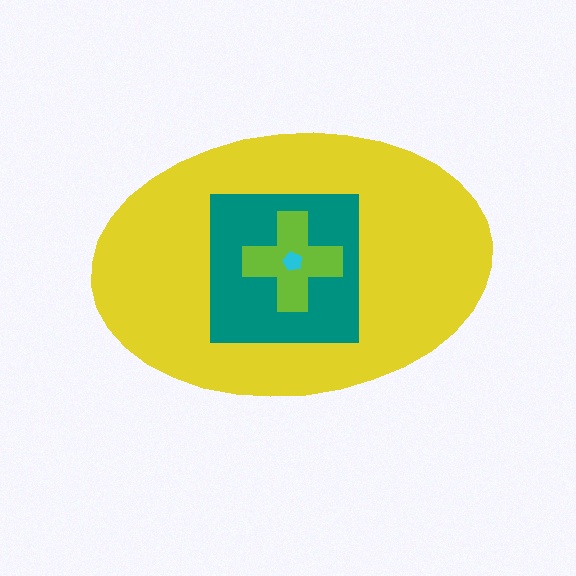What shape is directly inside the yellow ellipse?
The teal square.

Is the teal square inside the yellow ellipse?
Yes.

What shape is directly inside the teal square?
The lime cross.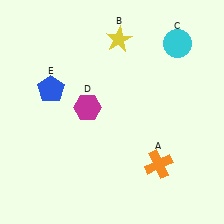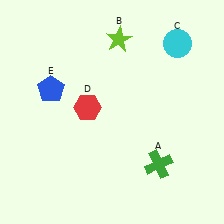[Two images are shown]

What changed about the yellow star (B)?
In Image 1, B is yellow. In Image 2, it changed to lime.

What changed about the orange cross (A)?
In Image 1, A is orange. In Image 2, it changed to green.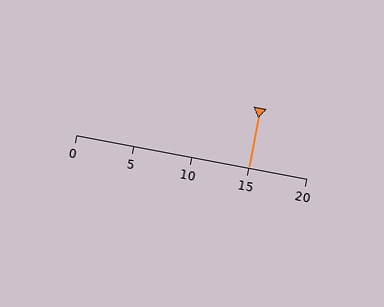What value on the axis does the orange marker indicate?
The marker indicates approximately 15.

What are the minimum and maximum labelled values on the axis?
The axis runs from 0 to 20.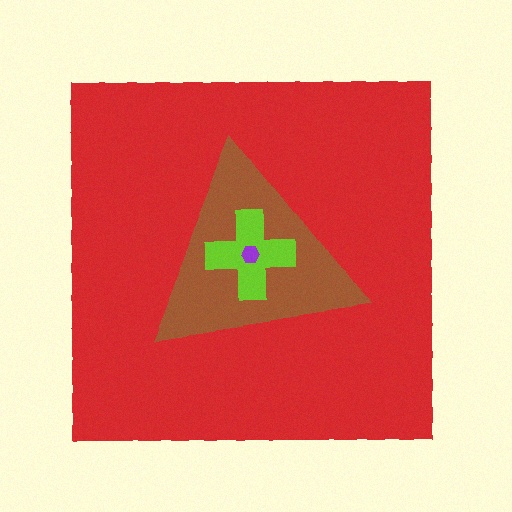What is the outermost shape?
The red square.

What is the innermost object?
The purple hexagon.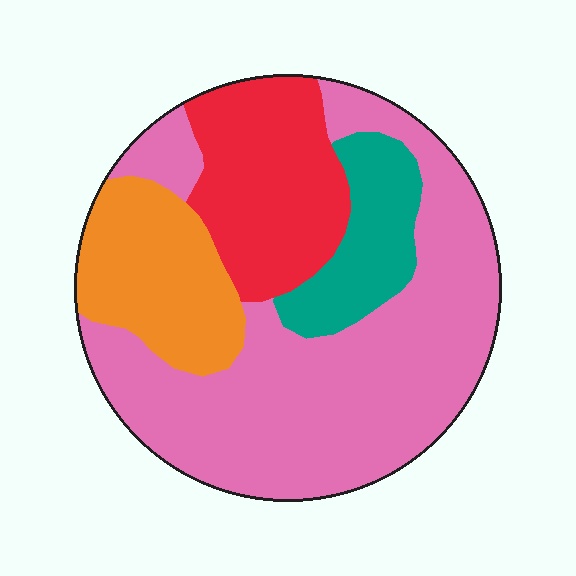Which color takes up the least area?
Teal, at roughly 10%.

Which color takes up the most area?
Pink, at roughly 55%.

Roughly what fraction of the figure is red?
Red takes up about one fifth (1/5) of the figure.